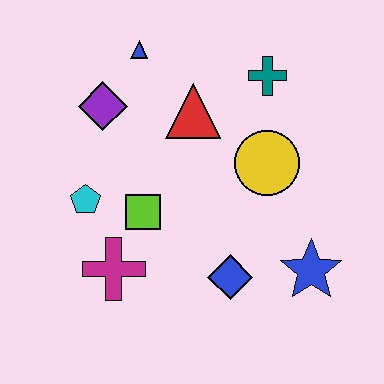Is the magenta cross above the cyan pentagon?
No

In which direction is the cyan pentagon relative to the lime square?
The cyan pentagon is to the left of the lime square.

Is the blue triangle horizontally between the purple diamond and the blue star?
Yes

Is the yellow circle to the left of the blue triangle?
No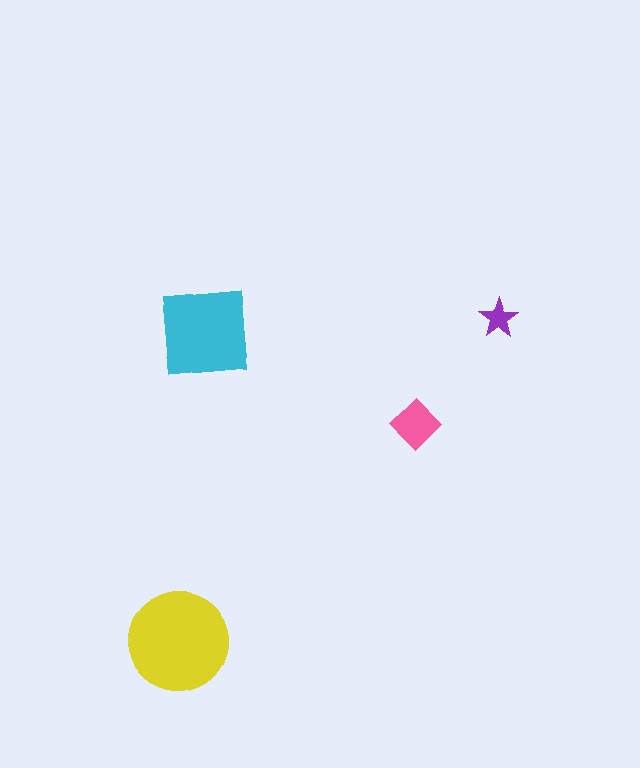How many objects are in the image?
There are 4 objects in the image.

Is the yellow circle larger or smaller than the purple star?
Larger.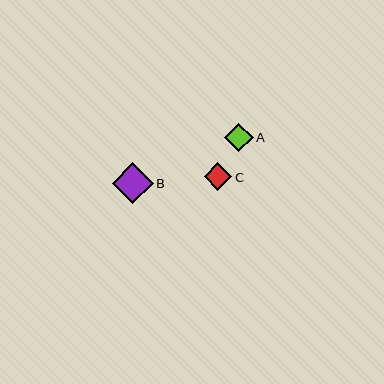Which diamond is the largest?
Diamond B is the largest with a size of approximately 41 pixels.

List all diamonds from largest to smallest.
From largest to smallest: B, A, C.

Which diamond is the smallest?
Diamond C is the smallest with a size of approximately 28 pixels.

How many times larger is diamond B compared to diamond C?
Diamond B is approximately 1.5 times the size of diamond C.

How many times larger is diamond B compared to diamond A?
Diamond B is approximately 1.4 times the size of diamond A.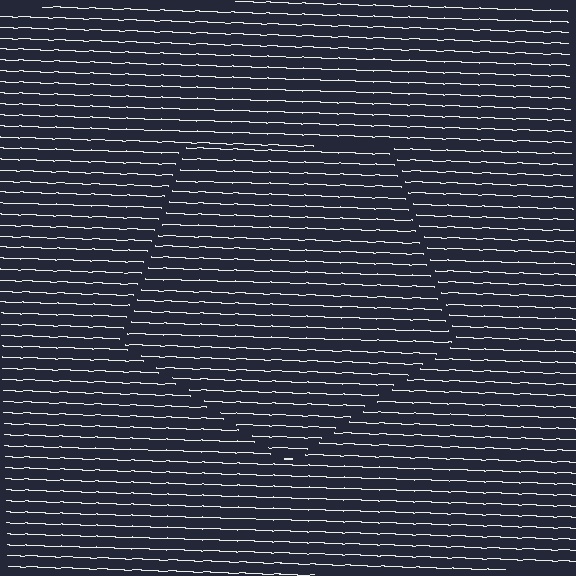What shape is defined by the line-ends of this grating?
An illusory pentagon. The interior of the shape contains the same grating, shifted by half a period — the contour is defined by the phase discontinuity where line-ends from the inner and outer gratings abut.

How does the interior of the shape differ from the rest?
The interior of the shape contains the same grating, shifted by half a period — the contour is defined by the phase discontinuity where line-ends from the inner and outer gratings abut.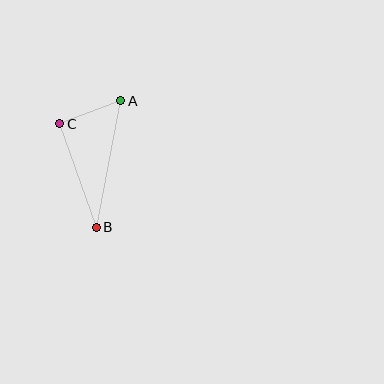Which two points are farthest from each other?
Points A and B are farthest from each other.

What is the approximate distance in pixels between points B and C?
The distance between B and C is approximately 110 pixels.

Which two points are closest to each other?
Points A and C are closest to each other.